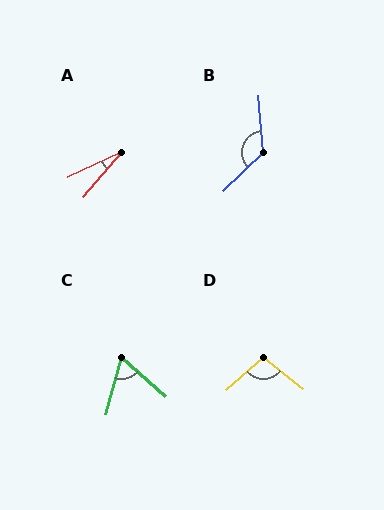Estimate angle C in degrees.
Approximately 63 degrees.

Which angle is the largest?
B, at approximately 129 degrees.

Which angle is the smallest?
A, at approximately 25 degrees.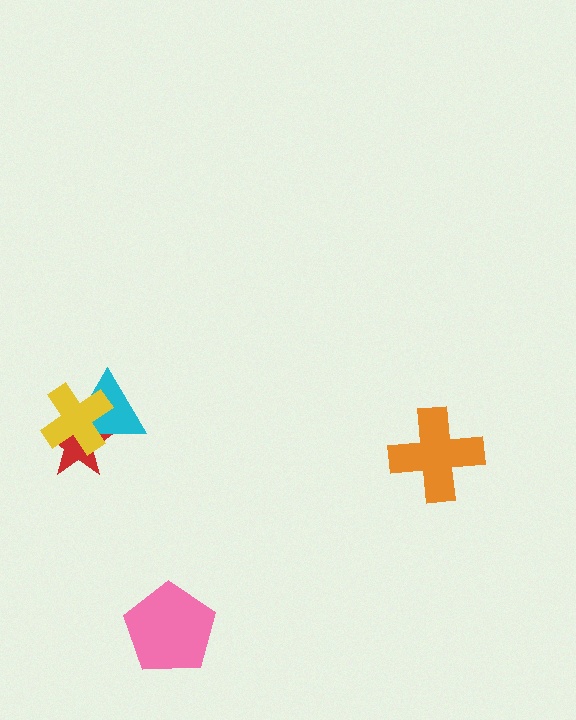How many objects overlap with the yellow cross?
2 objects overlap with the yellow cross.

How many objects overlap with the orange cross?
0 objects overlap with the orange cross.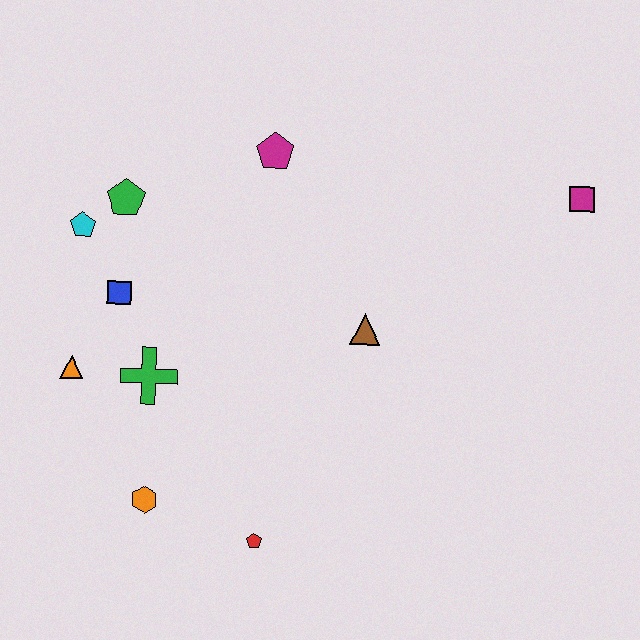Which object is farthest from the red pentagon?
The magenta square is farthest from the red pentagon.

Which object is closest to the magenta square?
The brown triangle is closest to the magenta square.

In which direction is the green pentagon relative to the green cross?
The green pentagon is above the green cross.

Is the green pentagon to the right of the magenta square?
No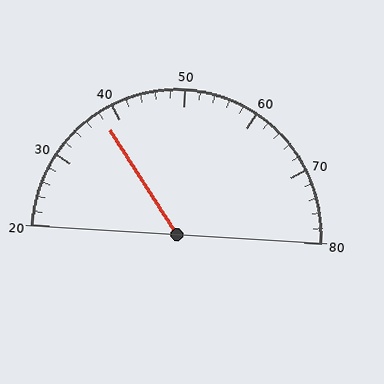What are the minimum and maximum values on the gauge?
The gauge ranges from 20 to 80.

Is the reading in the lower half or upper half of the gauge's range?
The reading is in the lower half of the range (20 to 80).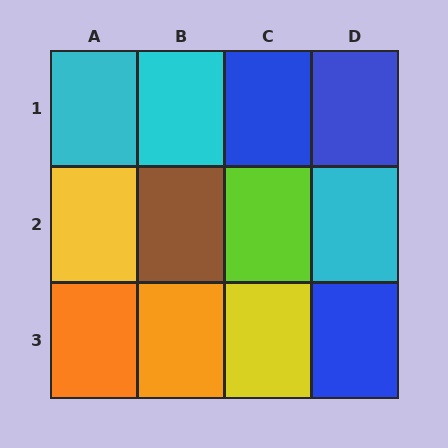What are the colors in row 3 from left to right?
Orange, orange, yellow, blue.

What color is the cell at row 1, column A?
Cyan.